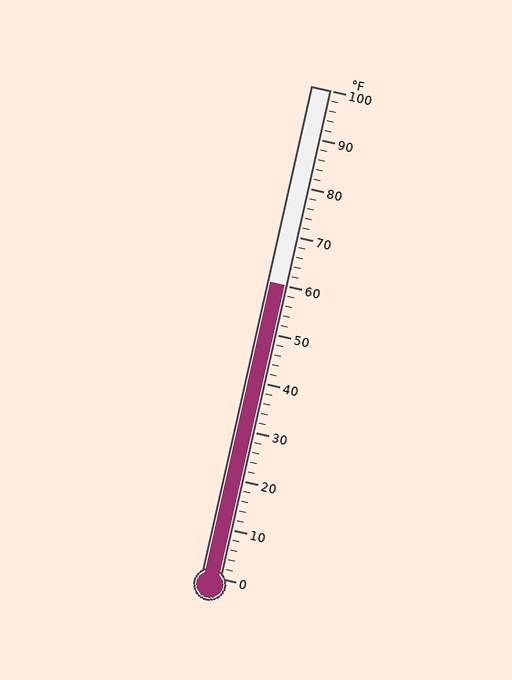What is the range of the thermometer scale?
The thermometer scale ranges from 0°F to 100°F.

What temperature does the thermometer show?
The thermometer shows approximately 60°F.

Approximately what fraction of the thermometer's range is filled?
The thermometer is filled to approximately 60% of its range.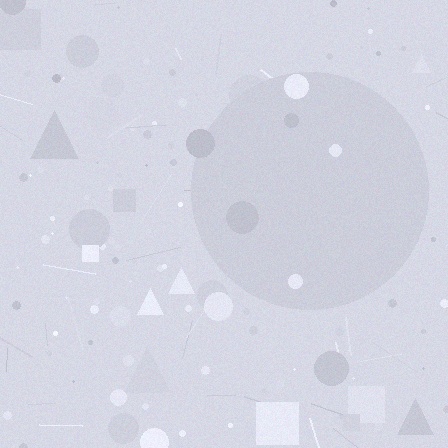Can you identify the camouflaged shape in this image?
The camouflaged shape is a circle.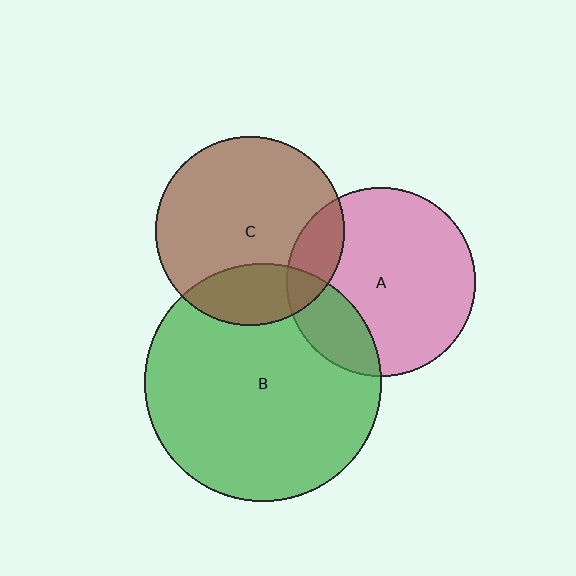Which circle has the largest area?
Circle B (green).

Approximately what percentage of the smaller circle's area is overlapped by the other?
Approximately 20%.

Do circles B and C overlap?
Yes.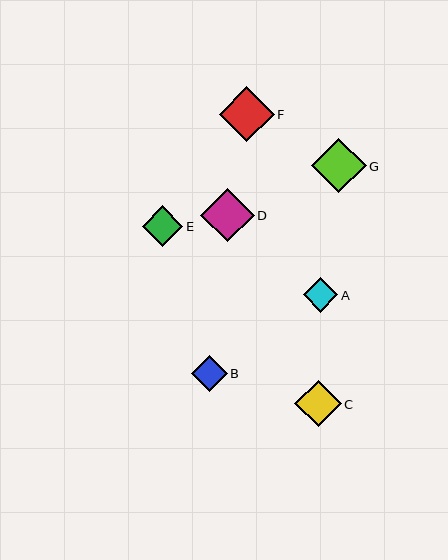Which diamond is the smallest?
Diamond A is the smallest with a size of approximately 35 pixels.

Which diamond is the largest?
Diamond F is the largest with a size of approximately 55 pixels.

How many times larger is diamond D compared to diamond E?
Diamond D is approximately 1.3 times the size of diamond E.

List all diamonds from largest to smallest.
From largest to smallest: F, G, D, C, E, B, A.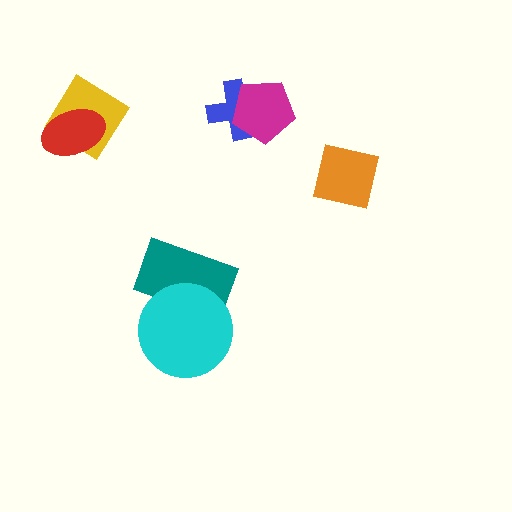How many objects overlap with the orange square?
0 objects overlap with the orange square.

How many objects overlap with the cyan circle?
1 object overlaps with the cyan circle.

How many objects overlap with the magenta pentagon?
1 object overlaps with the magenta pentagon.